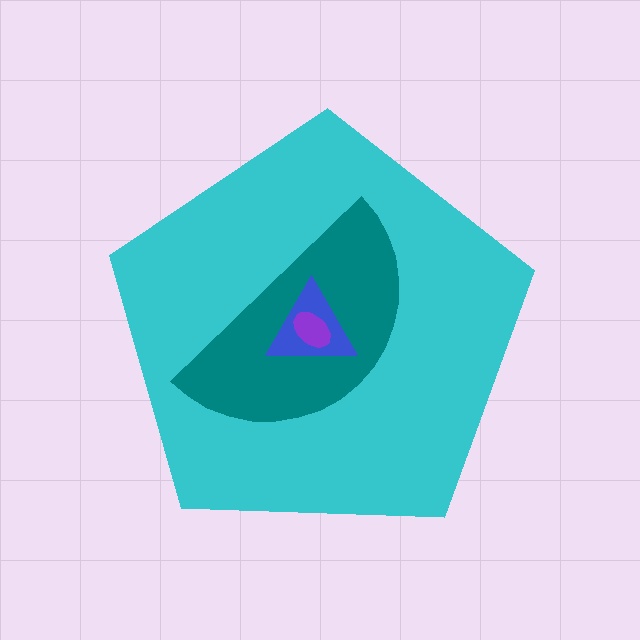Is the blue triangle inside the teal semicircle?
Yes.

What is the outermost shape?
The cyan pentagon.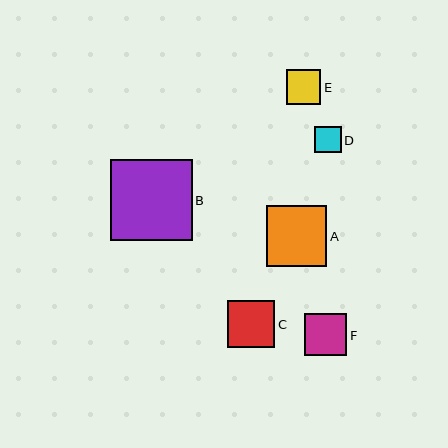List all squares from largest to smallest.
From largest to smallest: B, A, C, F, E, D.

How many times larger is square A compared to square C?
Square A is approximately 1.3 times the size of square C.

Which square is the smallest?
Square D is the smallest with a size of approximately 27 pixels.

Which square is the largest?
Square B is the largest with a size of approximately 81 pixels.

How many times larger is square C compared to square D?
Square C is approximately 1.8 times the size of square D.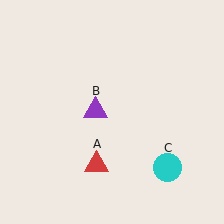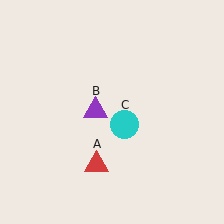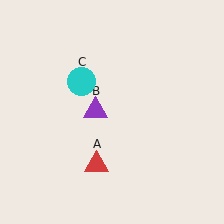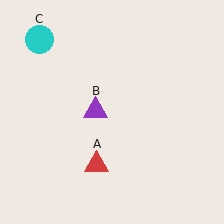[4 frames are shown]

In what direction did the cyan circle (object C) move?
The cyan circle (object C) moved up and to the left.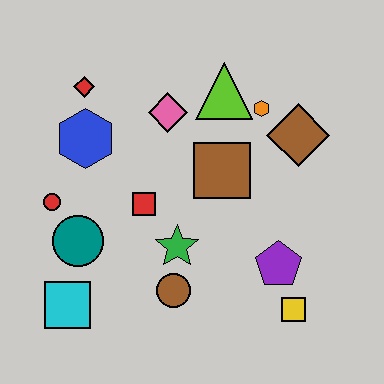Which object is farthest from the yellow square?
The red diamond is farthest from the yellow square.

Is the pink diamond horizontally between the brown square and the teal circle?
Yes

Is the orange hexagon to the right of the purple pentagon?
No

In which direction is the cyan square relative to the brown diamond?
The cyan square is to the left of the brown diamond.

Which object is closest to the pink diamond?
The lime triangle is closest to the pink diamond.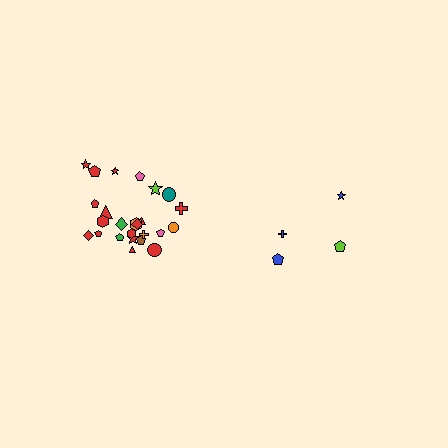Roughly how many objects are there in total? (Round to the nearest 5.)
Roughly 30 objects in total.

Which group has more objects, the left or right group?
The left group.